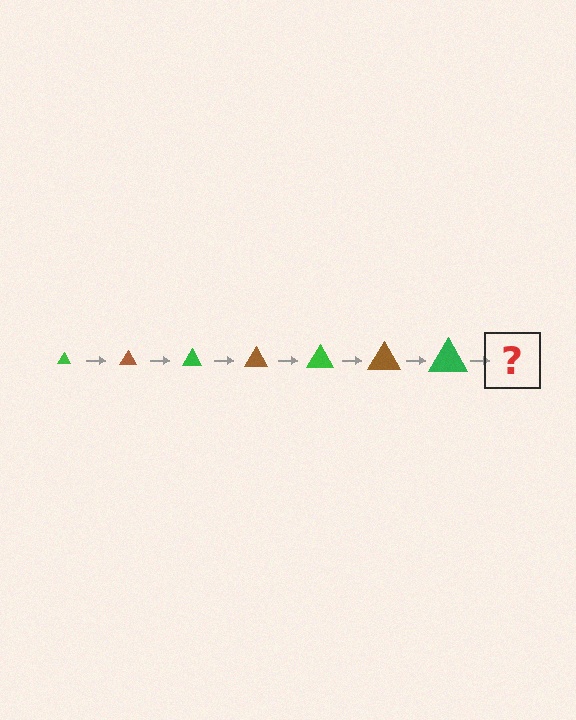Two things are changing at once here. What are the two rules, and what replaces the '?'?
The two rules are that the triangle grows larger each step and the color cycles through green and brown. The '?' should be a brown triangle, larger than the previous one.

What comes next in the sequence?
The next element should be a brown triangle, larger than the previous one.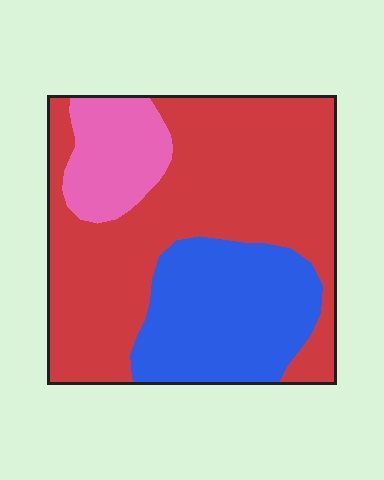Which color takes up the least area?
Pink, at roughly 15%.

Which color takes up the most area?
Red, at roughly 60%.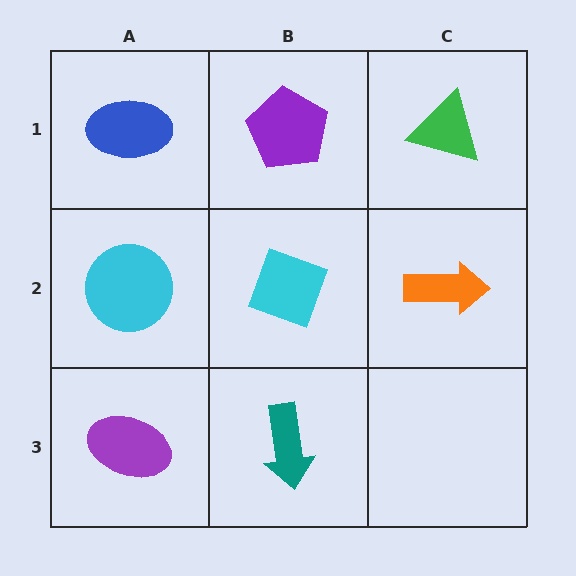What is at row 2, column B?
A cyan diamond.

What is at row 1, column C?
A green triangle.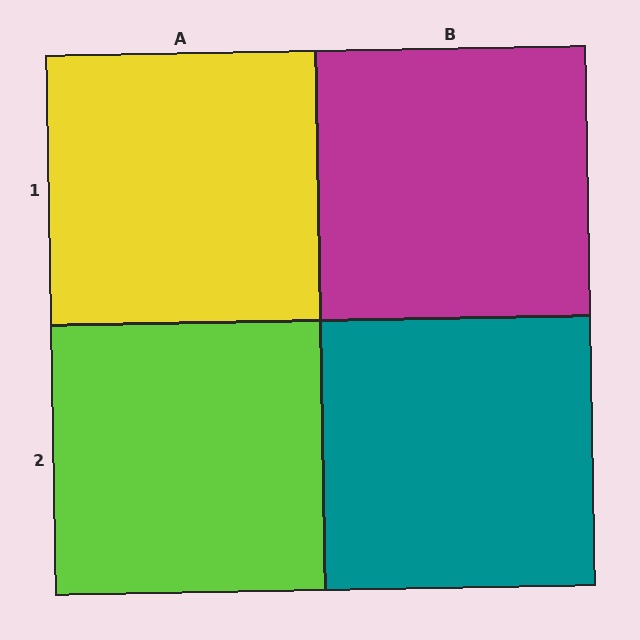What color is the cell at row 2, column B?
Teal.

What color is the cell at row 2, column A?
Lime.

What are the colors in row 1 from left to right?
Yellow, magenta.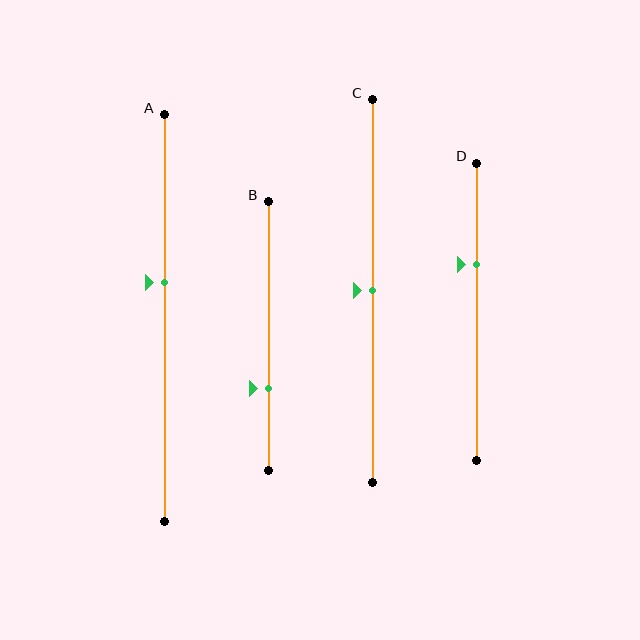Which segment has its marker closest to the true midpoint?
Segment C has its marker closest to the true midpoint.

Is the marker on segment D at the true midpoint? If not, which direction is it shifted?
No, the marker on segment D is shifted upward by about 16% of the segment length.